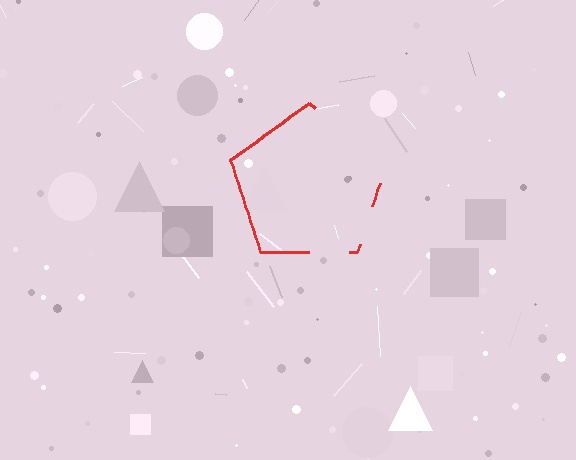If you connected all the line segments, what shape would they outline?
They would outline a pentagon.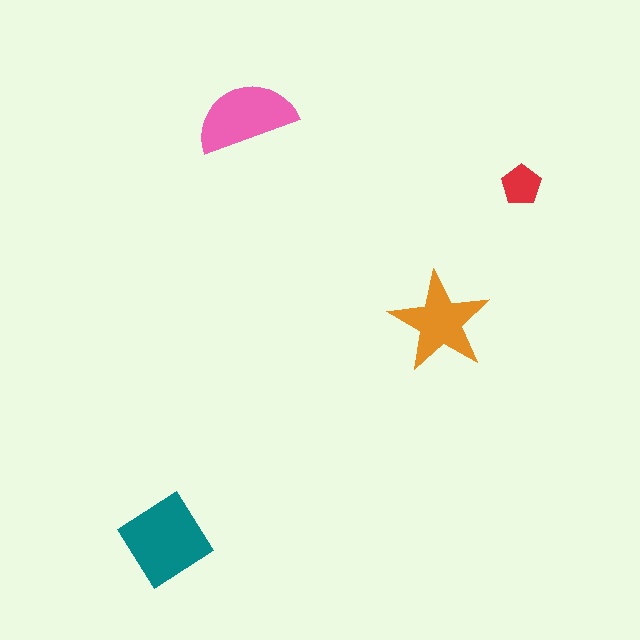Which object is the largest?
The teal diamond.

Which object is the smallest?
The red pentagon.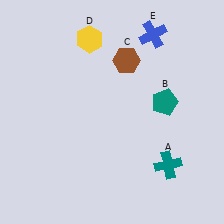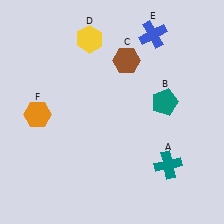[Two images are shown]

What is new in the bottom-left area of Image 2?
An orange hexagon (F) was added in the bottom-left area of Image 2.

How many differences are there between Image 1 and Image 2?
There is 1 difference between the two images.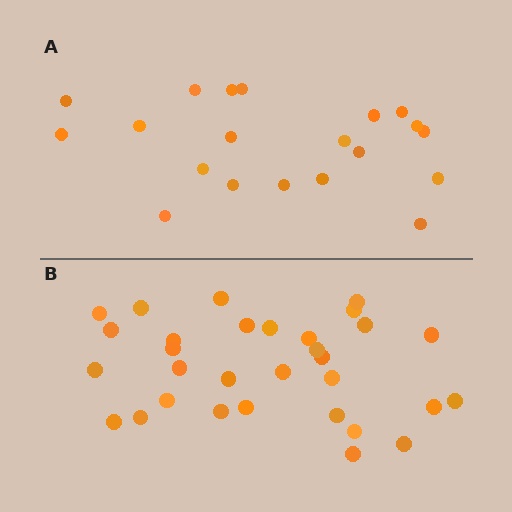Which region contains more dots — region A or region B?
Region B (the bottom region) has more dots.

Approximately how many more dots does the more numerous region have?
Region B has roughly 12 or so more dots than region A.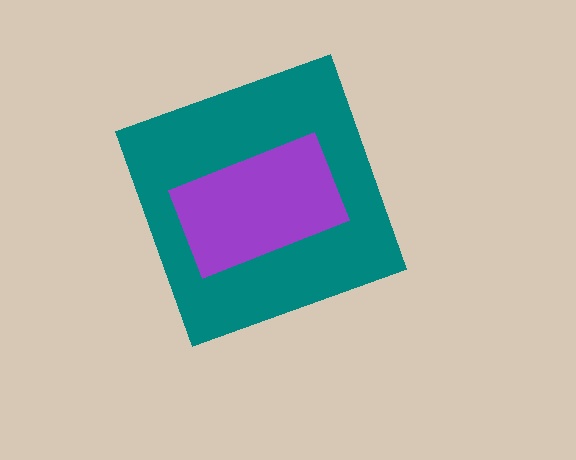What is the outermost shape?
The teal diamond.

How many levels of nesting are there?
2.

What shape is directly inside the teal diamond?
The purple rectangle.